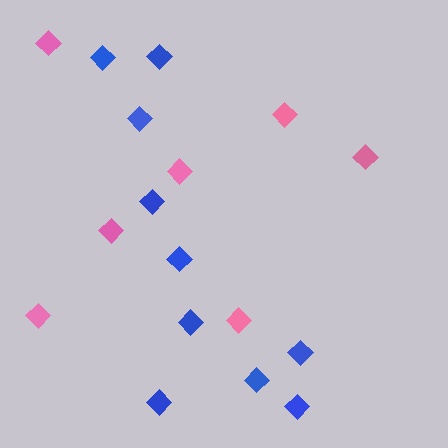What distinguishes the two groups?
There are 2 groups: one group of pink diamonds (7) and one group of blue diamonds (10).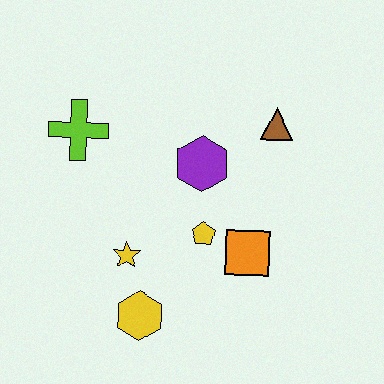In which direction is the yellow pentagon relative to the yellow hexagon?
The yellow pentagon is above the yellow hexagon.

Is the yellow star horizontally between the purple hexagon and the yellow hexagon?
No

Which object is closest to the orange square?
The yellow pentagon is closest to the orange square.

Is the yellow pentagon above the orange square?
Yes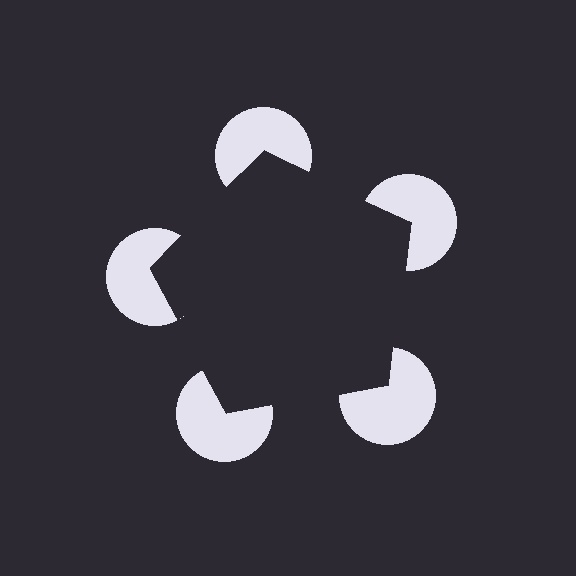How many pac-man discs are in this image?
There are 5 — one at each vertex of the illusory pentagon.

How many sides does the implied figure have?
5 sides.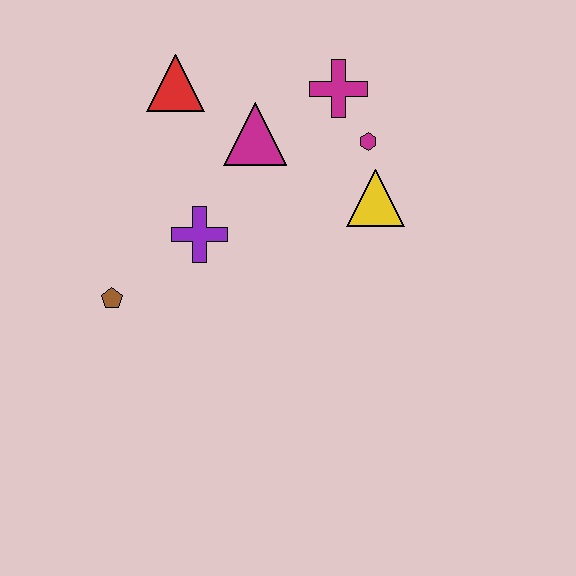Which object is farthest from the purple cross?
The magenta cross is farthest from the purple cross.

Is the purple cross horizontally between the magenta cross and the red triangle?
Yes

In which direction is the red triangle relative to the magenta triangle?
The red triangle is to the left of the magenta triangle.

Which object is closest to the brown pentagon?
The purple cross is closest to the brown pentagon.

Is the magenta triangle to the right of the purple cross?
Yes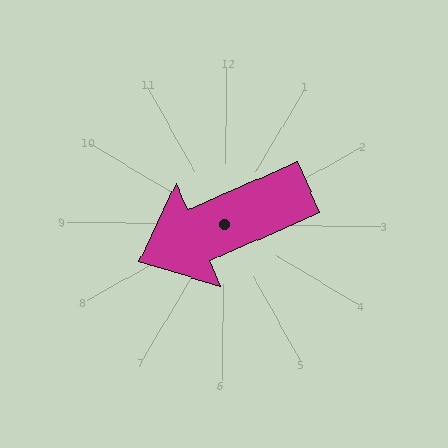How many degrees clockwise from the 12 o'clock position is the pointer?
Approximately 246 degrees.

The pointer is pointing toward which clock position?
Roughly 8 o'clock.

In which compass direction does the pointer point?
Southwest.